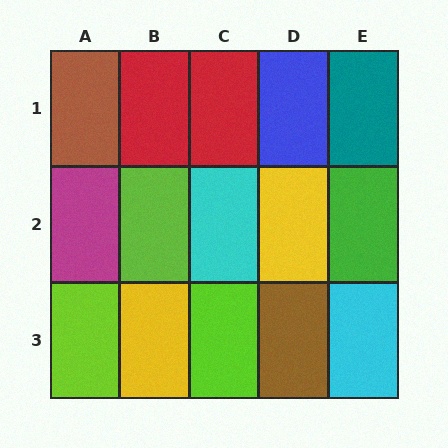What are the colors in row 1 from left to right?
Brown, red, red, blue, teal.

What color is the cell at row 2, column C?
Cyan.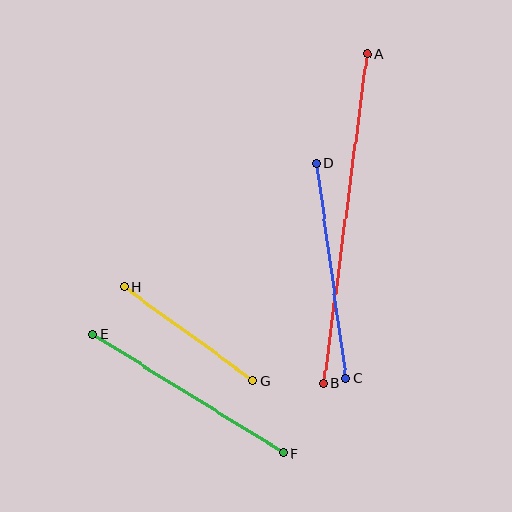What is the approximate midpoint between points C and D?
The midpoint is at approximately (331, 271) pixels.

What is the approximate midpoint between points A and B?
The midpoint is at approximately (345, 218) pixels.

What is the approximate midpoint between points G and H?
The midpoint is at approximately (188, 334) pixels.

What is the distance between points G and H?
The distance is approximately 159 pixels.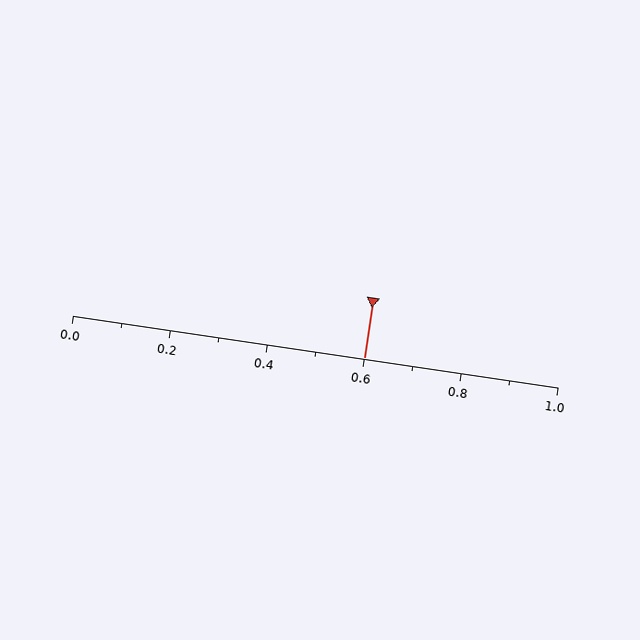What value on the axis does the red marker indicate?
The marker indicates approximately 0.6.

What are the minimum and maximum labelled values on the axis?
The axis runs from 0.0 to 1.0.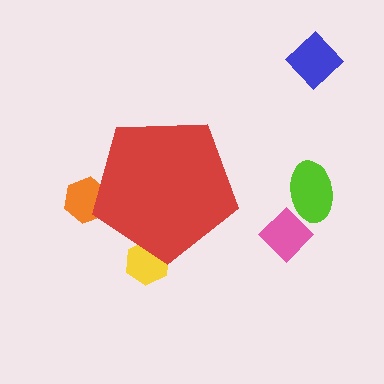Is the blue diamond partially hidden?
No, the blue diamond is fully visible.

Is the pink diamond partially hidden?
No, the pink diamond is fully visible.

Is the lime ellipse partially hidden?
No, the lime ellipse is fully visible.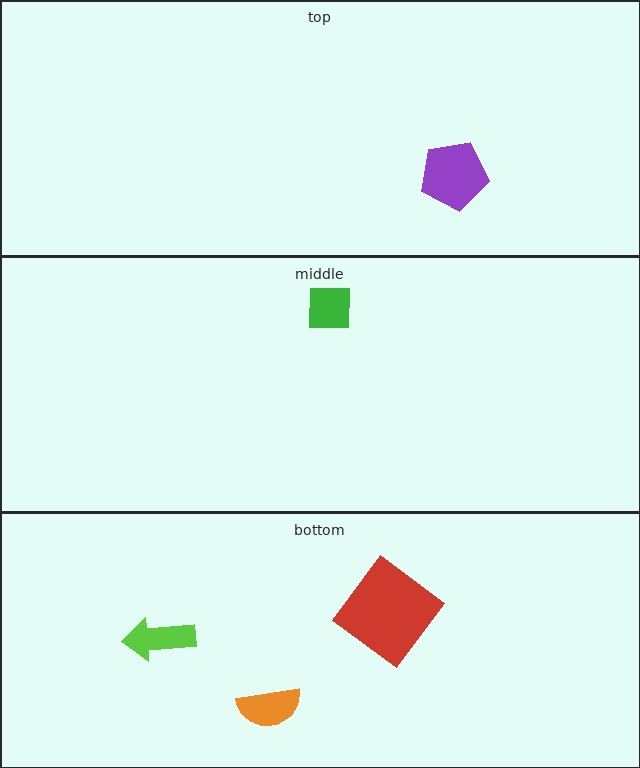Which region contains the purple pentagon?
The top region.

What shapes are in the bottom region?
The red diamond, the lime arrow, the orange semicircle.